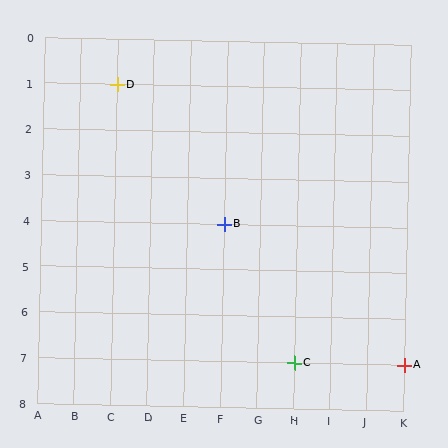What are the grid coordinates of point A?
Point A is at grid coordinates (K, 7).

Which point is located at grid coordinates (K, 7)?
Point A is at (K, 7).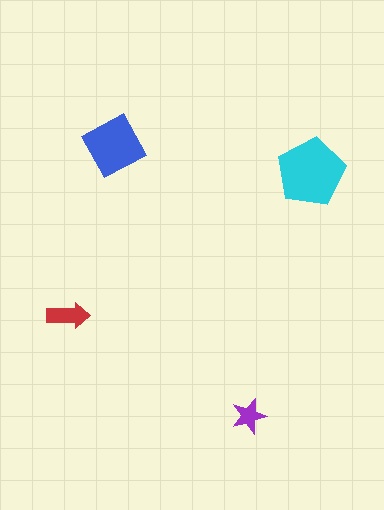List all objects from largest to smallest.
The cyan pentagon, the blue square, the red arrow, the purple star.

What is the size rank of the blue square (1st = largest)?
2nd.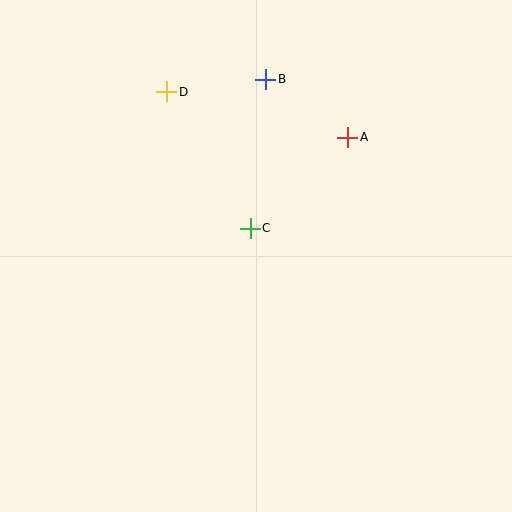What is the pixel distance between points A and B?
The distance between A and B is 100 pixels.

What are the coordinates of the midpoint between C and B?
The midpoint between C and B is at (258, 154).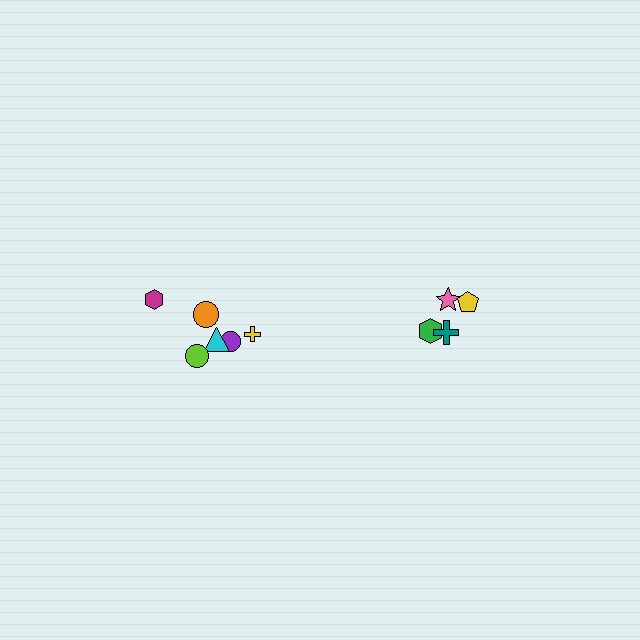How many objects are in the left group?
There are 6 objects.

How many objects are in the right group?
There are 4 objects.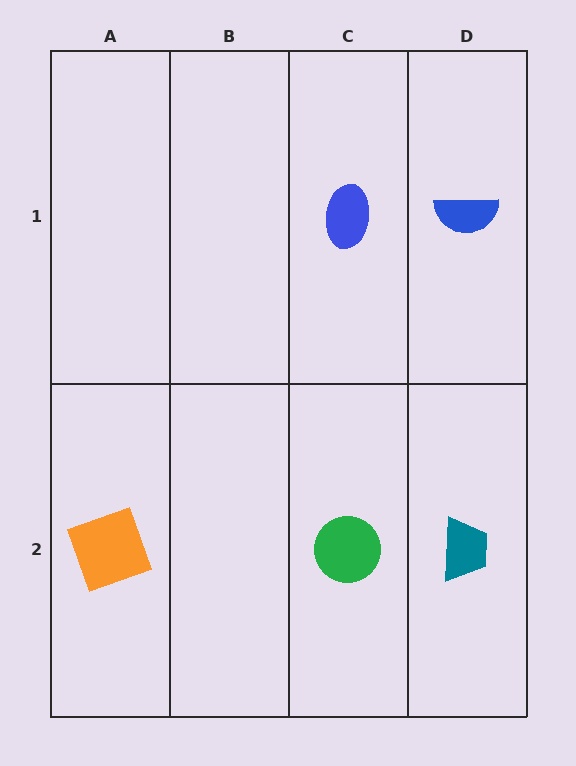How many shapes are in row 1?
2 shapes.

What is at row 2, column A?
An orange square.